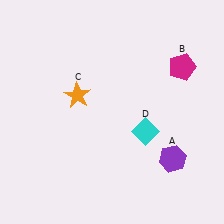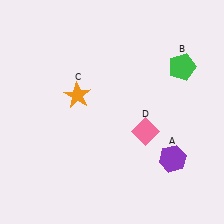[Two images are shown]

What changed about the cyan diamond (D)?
In Image 1, D is cyan. In Image 2, it changed to pink.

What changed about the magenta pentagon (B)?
In Image 1, B is magenta. In Image 2, it changed to green.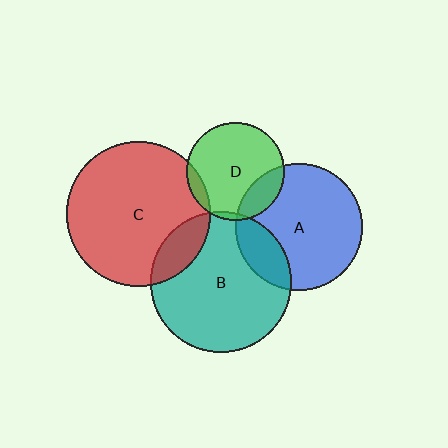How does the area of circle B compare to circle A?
Approximately 1.2 times.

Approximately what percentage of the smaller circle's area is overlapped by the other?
Approximately 20%.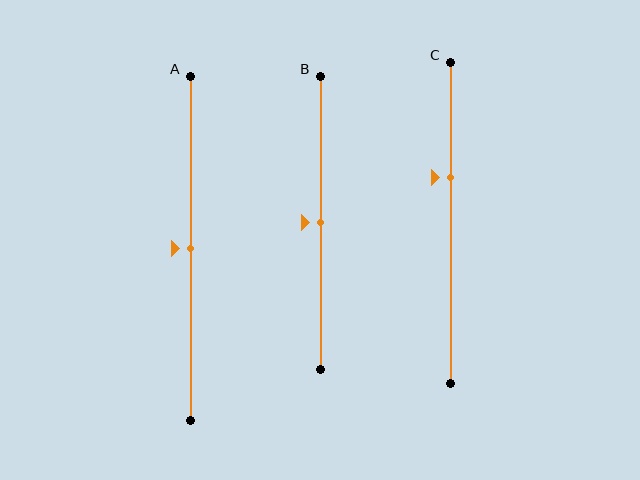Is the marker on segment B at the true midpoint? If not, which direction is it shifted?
Yes, the marker on segment B is at the true midpoint.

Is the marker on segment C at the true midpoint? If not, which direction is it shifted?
No, the marker on segment C is shifted upward by about 14% of the segment length.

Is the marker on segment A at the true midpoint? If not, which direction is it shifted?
Yes, the marker on segment A is at the true midpoint.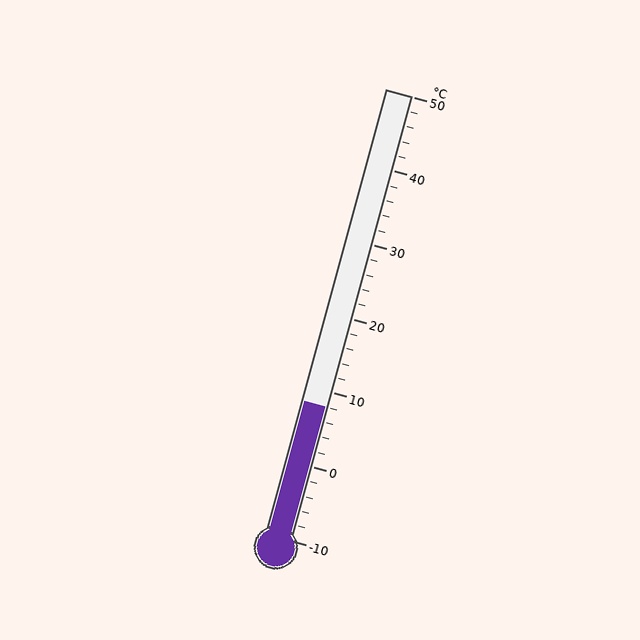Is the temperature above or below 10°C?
The temperature is below 10°C.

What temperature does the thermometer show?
The thermometer shows approximately 8°C.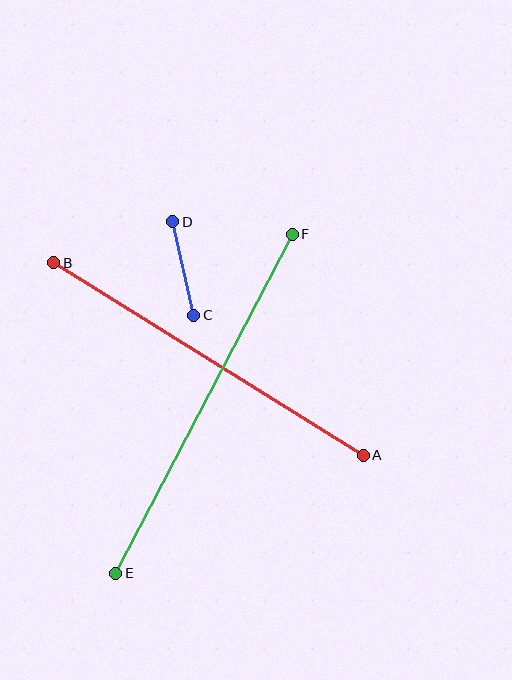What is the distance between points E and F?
The distance is approximately 382 pixels.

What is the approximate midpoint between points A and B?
The midpoint is at approximately (208, 359) pixels.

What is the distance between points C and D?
The distance is approximately 96 pixels.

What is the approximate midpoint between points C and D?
The midpoint is at approximately (183, 268) pixels.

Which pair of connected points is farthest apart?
Points E and F are farthest apart.